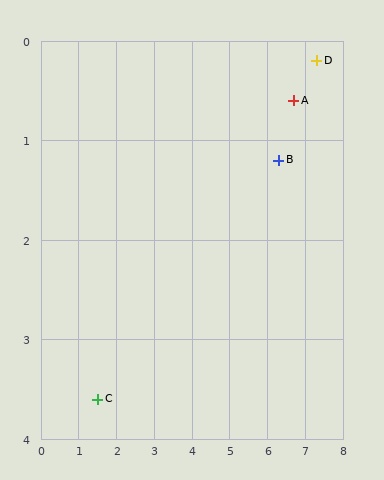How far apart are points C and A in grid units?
Points C and A are about 6.0 grid units apart.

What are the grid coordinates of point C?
Point C is at approximately (1.5, 3.6).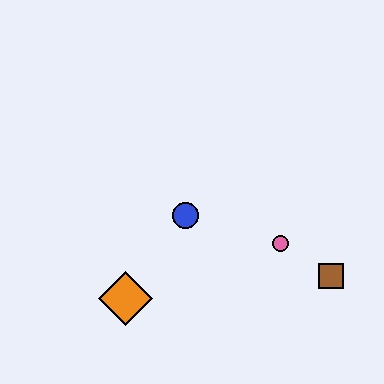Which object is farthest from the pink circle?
The orange diamond is farthest from the pink circle.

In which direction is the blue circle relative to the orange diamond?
The blue circle is above the orange diamond.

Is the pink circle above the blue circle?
No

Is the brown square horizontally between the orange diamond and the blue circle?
No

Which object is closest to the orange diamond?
The blue circle is closest to the orange diamond.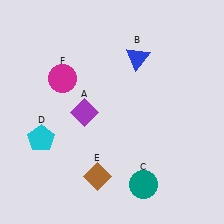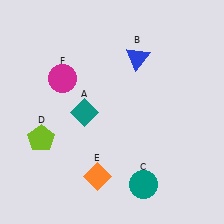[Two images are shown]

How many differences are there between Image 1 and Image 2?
There are 3 differences between the two images.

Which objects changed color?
A changed from purple to teal. D changed from cyan to lime. E changed from brown to orange.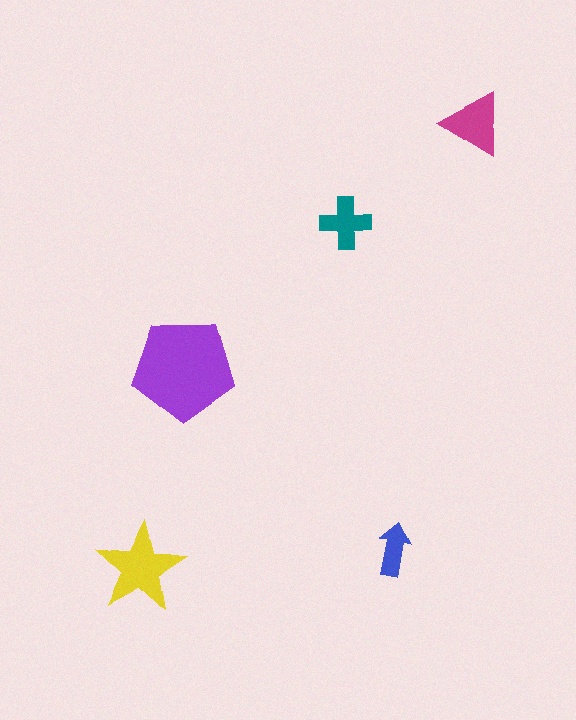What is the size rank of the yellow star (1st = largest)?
2nd.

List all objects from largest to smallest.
The purple pentagon, the yellow star, the magenta triangle, the teal cross, the blue arrow.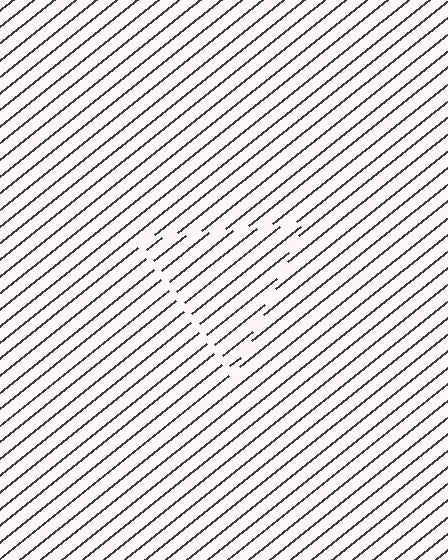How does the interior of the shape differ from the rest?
The interior of the shape contains the same grating, shifted by half a period — the contour is defined by the phase discontinuity where line-ends from the inner and outer gratings abut.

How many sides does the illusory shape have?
3 sides — the line-ends trace a triangle.